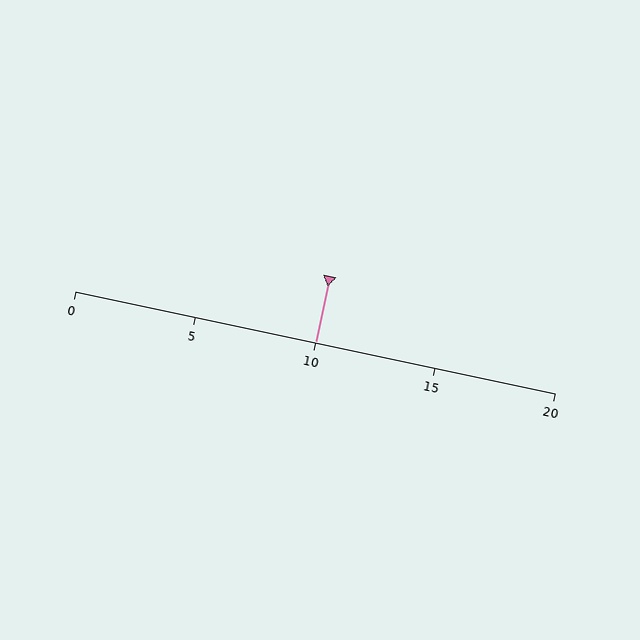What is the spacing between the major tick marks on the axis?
The major ticks are spaced 5 apart.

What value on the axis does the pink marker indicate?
The marker indicates approximately 10.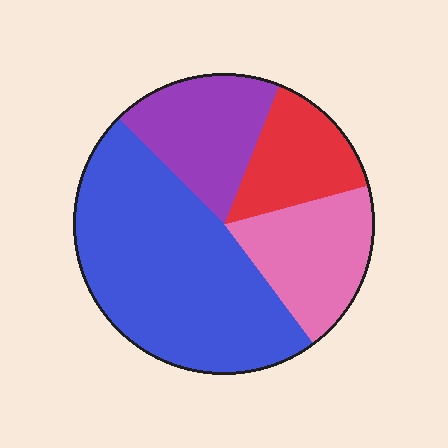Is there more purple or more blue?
Blue.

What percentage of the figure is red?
Red covers roughly 15% of the figure.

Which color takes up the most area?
Blue, at roughly 50%.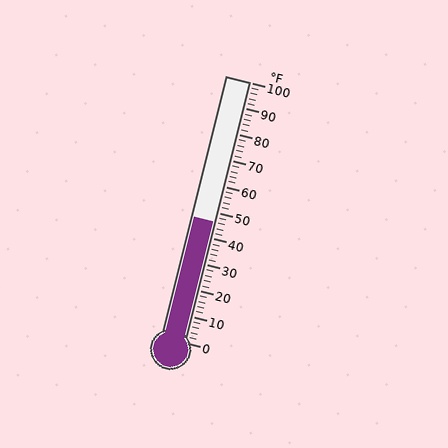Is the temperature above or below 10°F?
The temperature is above 10°F.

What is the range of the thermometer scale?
The thermometer scale ranges from 0°F to 100°F.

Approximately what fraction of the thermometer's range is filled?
The thermometer is filled to approximately 45% of its range.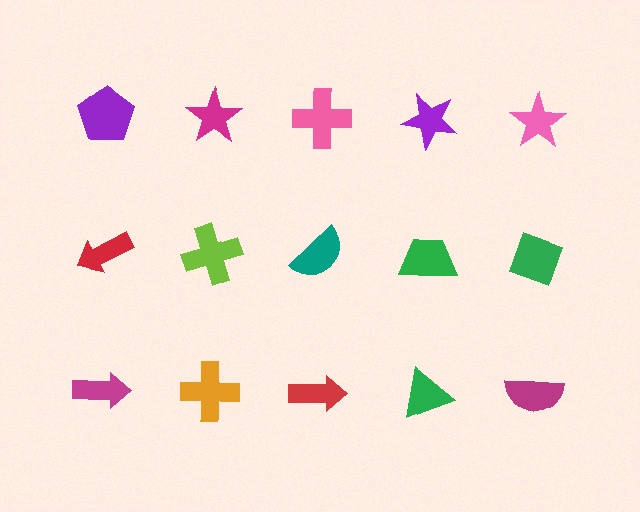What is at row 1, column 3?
A pink cross.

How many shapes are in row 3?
5 shapes.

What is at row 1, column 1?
A purple pentagon.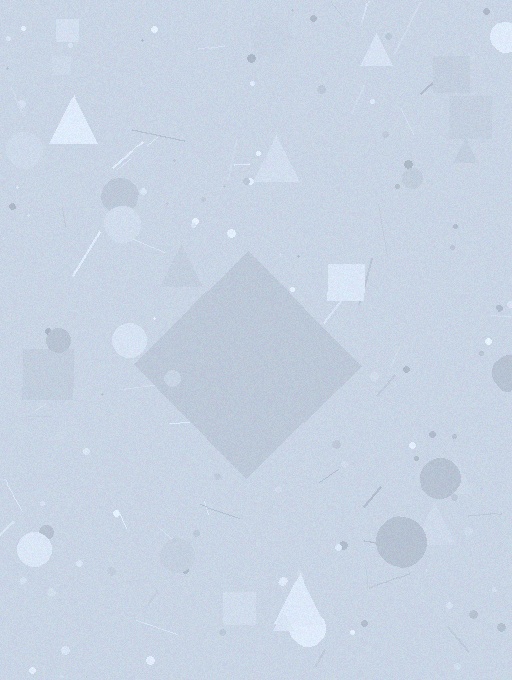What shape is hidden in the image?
A diamond is hidden in the image.